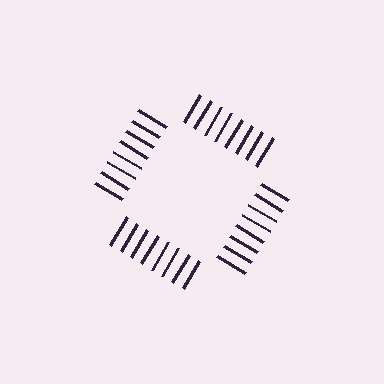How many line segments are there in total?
32 — 8 along each of the 4 edges.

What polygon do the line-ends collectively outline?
An illusory square — the line segments terminate on its edges but no continuous stroke is drawn.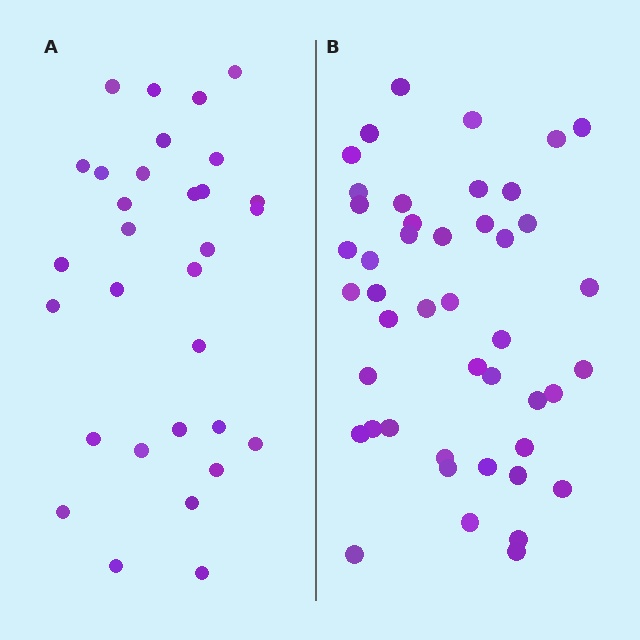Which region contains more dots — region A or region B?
Region B (the right region) has more dots.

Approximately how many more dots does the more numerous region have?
Region B has approximately 15 more dots than region A.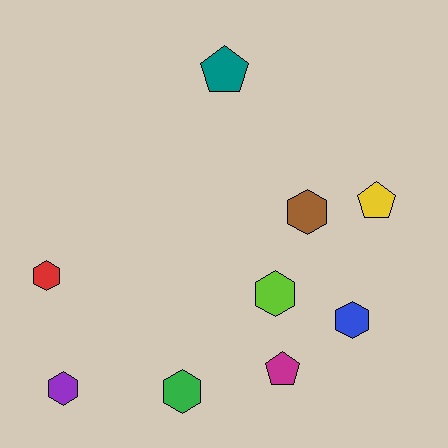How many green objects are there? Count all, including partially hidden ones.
There is 1 green object.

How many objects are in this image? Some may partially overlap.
There are 9 objects.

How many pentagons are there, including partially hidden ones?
There are 3 pentagons.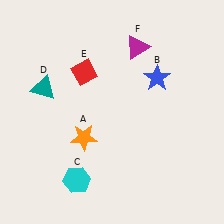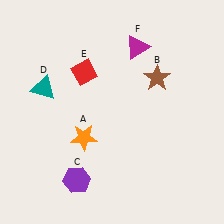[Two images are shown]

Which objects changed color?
B changed from blue to brown. C changed from cyan to purple.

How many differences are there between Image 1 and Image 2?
There are 2 differences between the two images.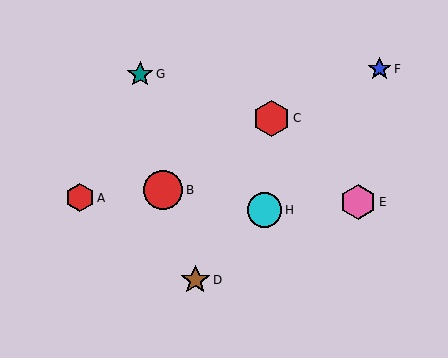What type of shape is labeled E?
Shape E is a pink hexagon.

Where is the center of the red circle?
The center of the red circle is at (163, 190).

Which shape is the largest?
The red circle (labeled B) is the largest.